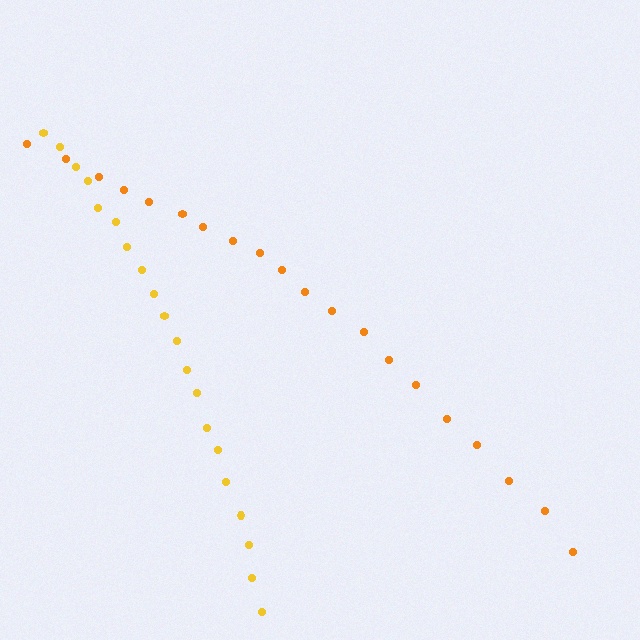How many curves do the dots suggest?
There are 2 distinct paths.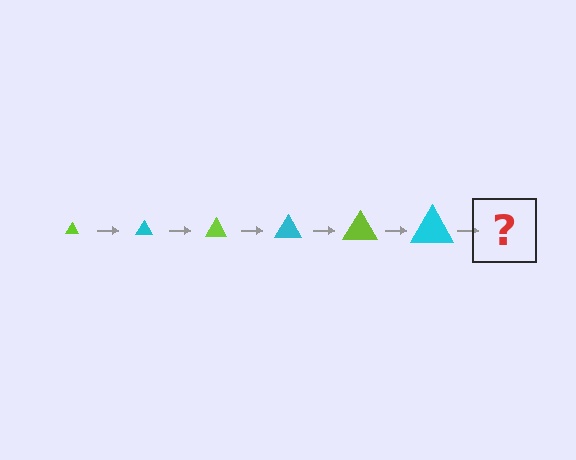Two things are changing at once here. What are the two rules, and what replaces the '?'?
The two rules are that the triangle grows larger each step and the color cycles through lime and cyan. The '?' should be a lime triangle, larger than the previous one.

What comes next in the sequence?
The next element should be a lime triangle, larger than the previous one.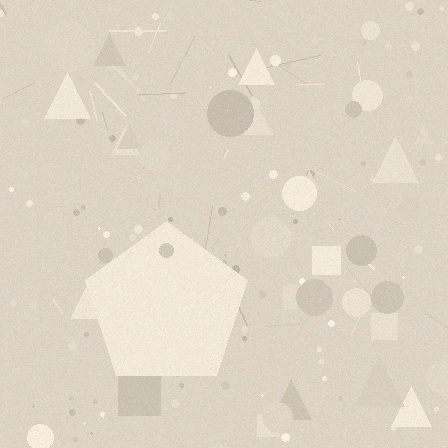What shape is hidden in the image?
A pentagon is hidden in the image.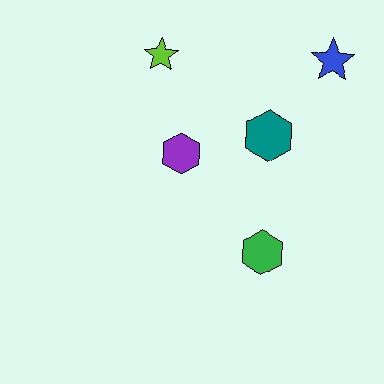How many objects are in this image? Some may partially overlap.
There are 5 objects.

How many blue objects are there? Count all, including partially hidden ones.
There is 1 blue object.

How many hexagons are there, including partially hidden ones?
There are 3 hexagons.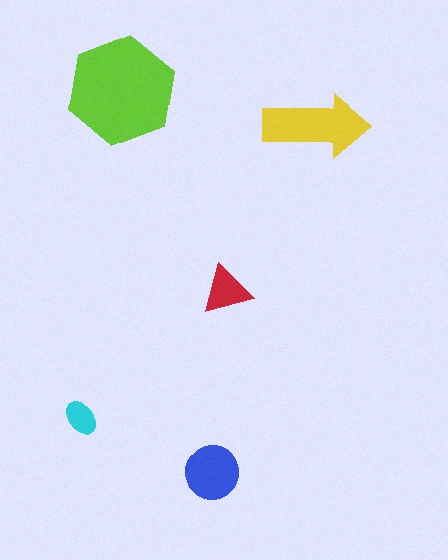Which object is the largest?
The lime hexagon.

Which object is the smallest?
The cyan ellipse.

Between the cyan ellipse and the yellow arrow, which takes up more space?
The yellow arrow.